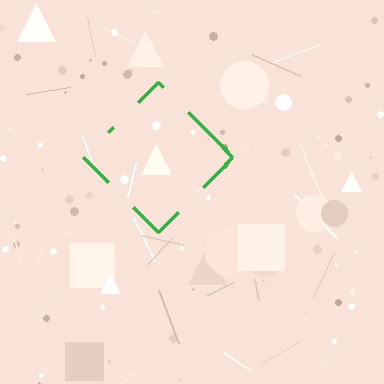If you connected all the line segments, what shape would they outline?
They would outline a diamond.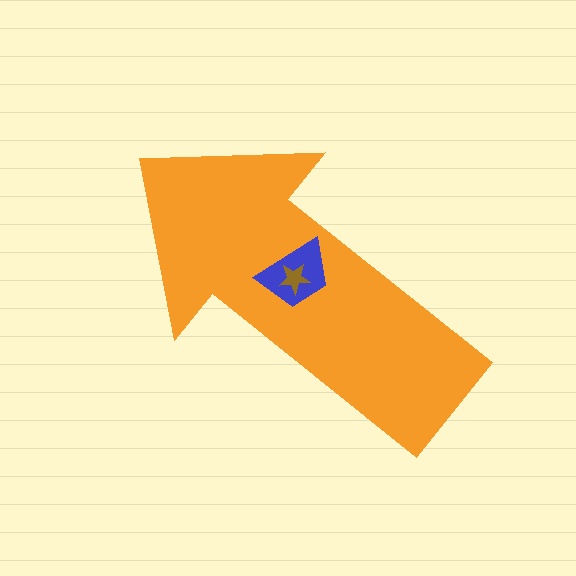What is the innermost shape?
The brown star.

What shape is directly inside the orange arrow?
The blue trapezoid.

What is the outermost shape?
The orange arrow.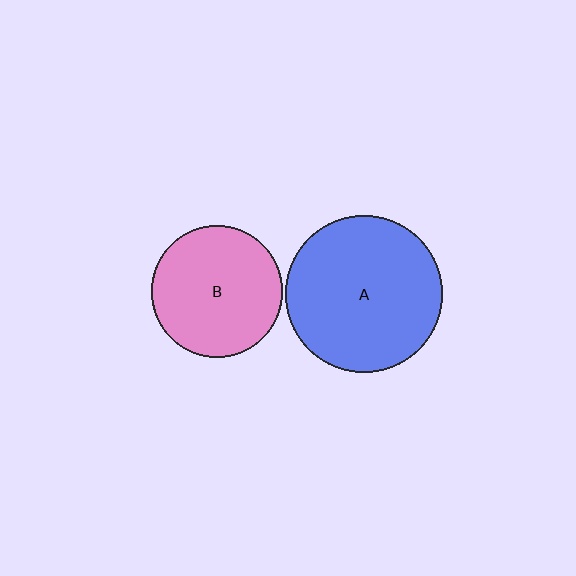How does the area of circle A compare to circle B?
Approximately 1.4 times.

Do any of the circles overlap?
No, none of the circles overlap.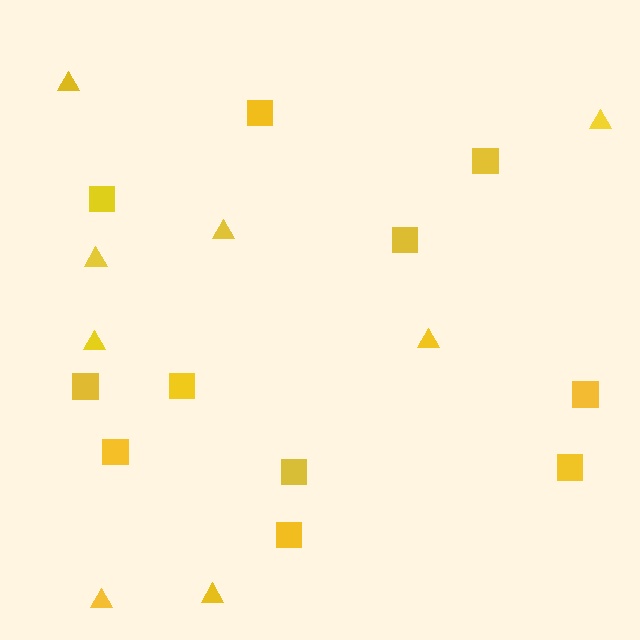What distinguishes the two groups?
There are 2 groups: one group of squares (11) and one group of triangles (8).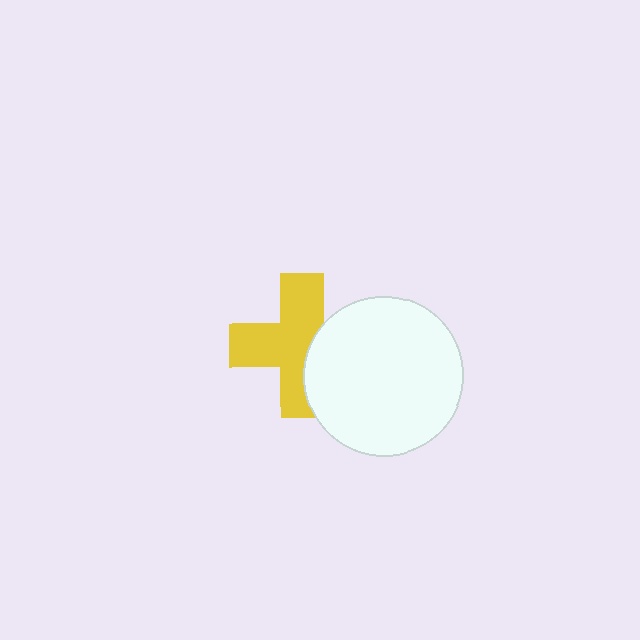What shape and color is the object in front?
The object in front is a white circle.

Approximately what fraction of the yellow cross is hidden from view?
Roughly 34% of the yellow cross is hidden behind the white circle.